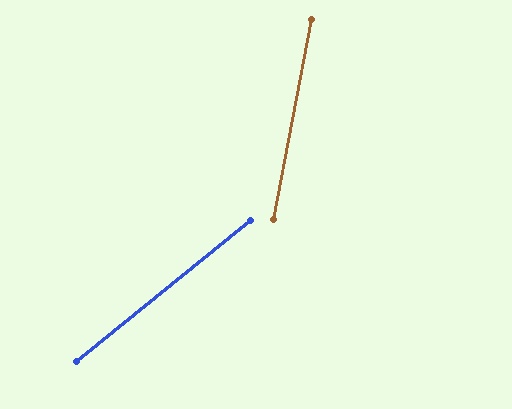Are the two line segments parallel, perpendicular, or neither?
Neither parallel nor perpendicular — they differ by about 40°.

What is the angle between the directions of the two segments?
Approximately 40 degrees.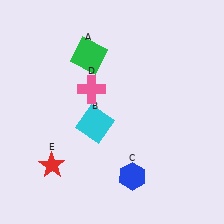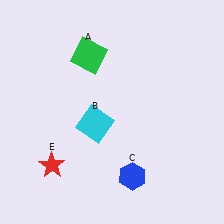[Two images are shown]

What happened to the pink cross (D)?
The pink cross (D) was removed in Image 2. It was in the top-left area of Image 1.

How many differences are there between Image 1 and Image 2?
There is 1 difference between the two images.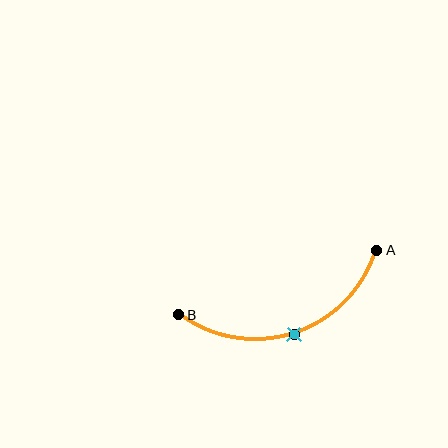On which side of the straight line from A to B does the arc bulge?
The arc bulges below the straight line connecting A and B.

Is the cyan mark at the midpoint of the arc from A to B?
Yes. The cyan mark lies on the arc at equal arc-length from both A and B — it is the arc midpoint.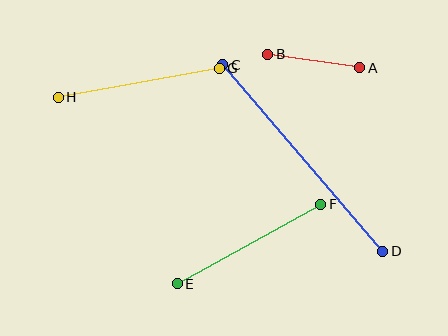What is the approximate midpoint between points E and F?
The midpoint is at approximately (249, 244) pixels.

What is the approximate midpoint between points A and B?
The midpoint is at approximately (314, 61) pixels.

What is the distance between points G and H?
The distance is approximately 164 pixels.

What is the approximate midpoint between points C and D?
The midpoint is at approximately (303, 158) pixels.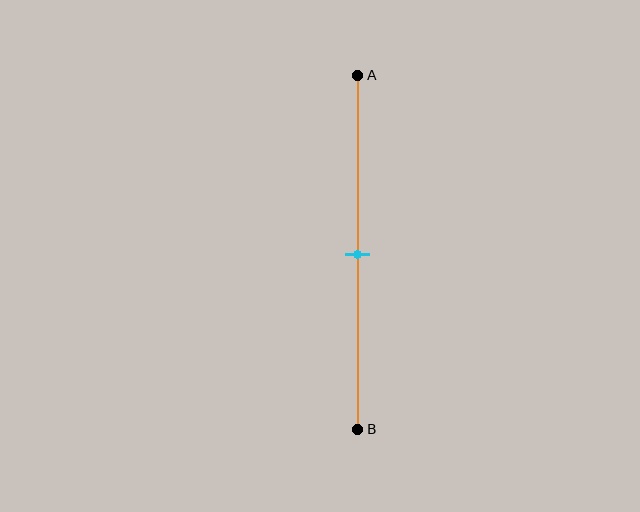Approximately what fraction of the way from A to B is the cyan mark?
The cyan mark is approximately 50% of the way from A to B.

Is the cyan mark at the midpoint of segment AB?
Yes, the mark is approximately at the midpoint.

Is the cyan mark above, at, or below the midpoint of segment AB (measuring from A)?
The cyan mark is approximately at the midpoint of segment AB.